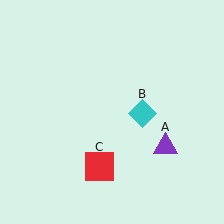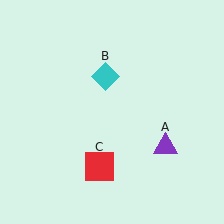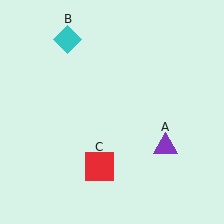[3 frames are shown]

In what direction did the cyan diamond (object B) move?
The cyan diamond (object B) moved up and to the left.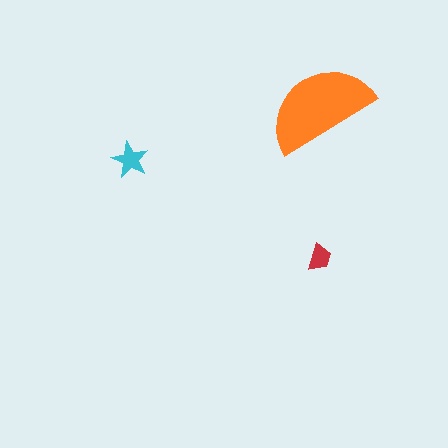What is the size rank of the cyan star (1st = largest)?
2nd.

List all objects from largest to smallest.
The orange semicircle, the cyan star, the red trapezoid.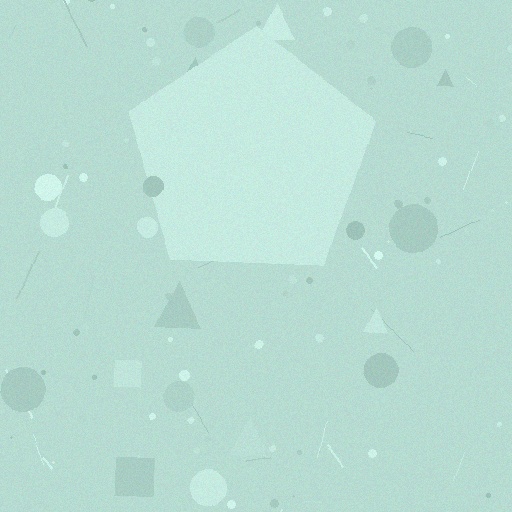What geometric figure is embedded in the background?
A pentagon is embedded in the background.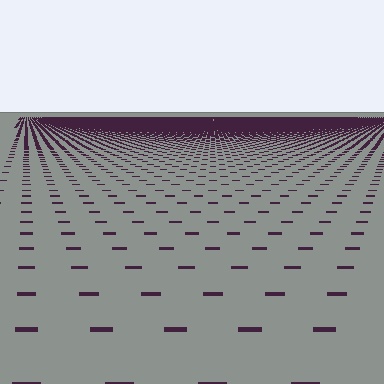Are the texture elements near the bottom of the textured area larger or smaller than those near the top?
Larger. Near the bottom, elements are closer to the viewer and appear at a bigger on-screen size.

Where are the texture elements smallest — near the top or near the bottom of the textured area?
Near the top.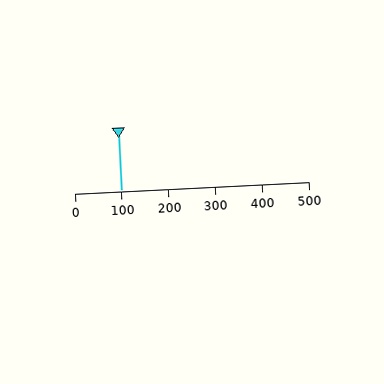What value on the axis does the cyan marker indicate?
The marker indicates approximately 100.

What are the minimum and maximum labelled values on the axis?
The axis runs from 0 to 500.